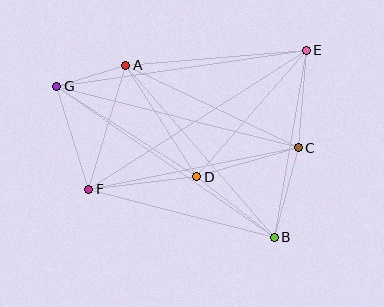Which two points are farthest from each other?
Points B and G are farthest from each other.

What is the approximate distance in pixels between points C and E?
The distance between C and E is approximately 97 pixels.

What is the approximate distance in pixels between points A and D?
The distance between A and D is approximately 132 pixels.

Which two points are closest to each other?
Points A and G are closest to each other.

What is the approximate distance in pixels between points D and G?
The distance between D and G is approximately 167 pixels.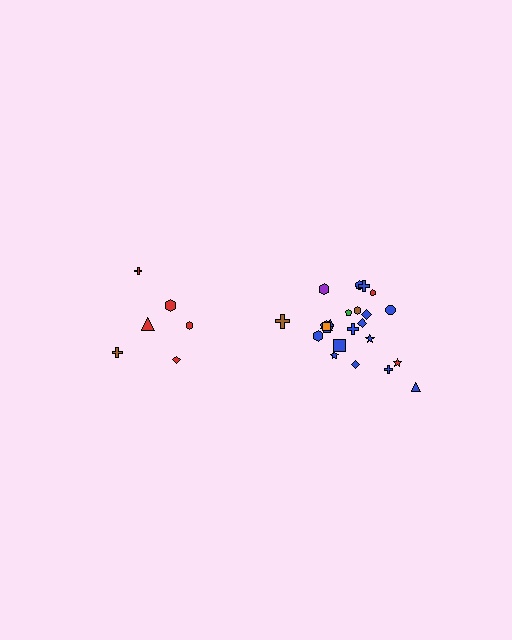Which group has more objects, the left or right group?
The right group.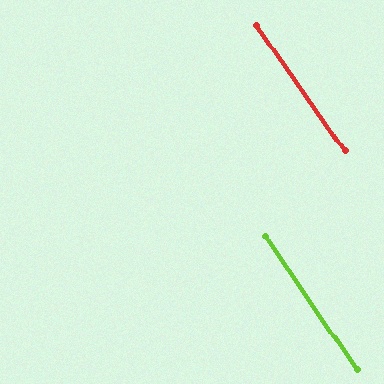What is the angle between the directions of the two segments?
Approximately 1 degree.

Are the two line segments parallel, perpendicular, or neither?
Parallel — their directions differ by only 0.8°.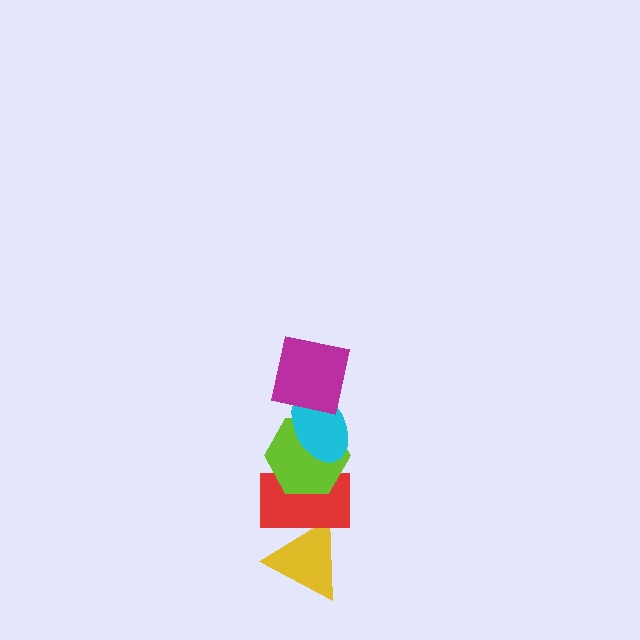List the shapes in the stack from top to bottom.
From top to bottom: the magenta square, the cyan ellipse, the lime hexagon, the red rectangle, the yellow triangle.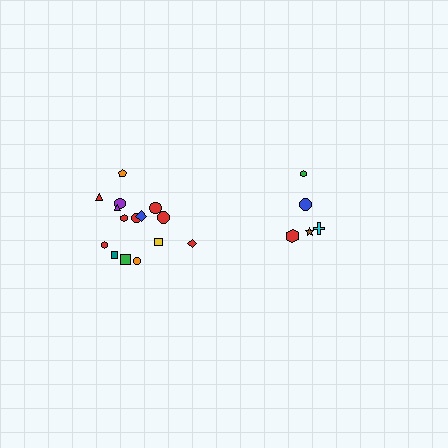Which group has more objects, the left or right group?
The left group.